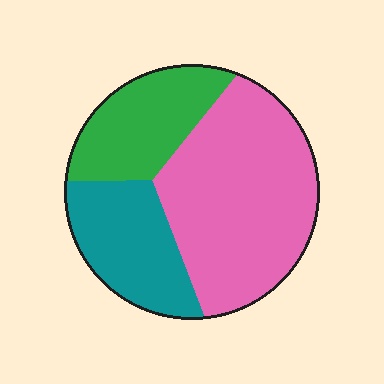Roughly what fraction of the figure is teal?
Teal covers about 25% of the figure.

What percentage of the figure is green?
Green takes up about one quarter (1/4) of the figure.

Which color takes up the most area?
Pink, at roughly 50%.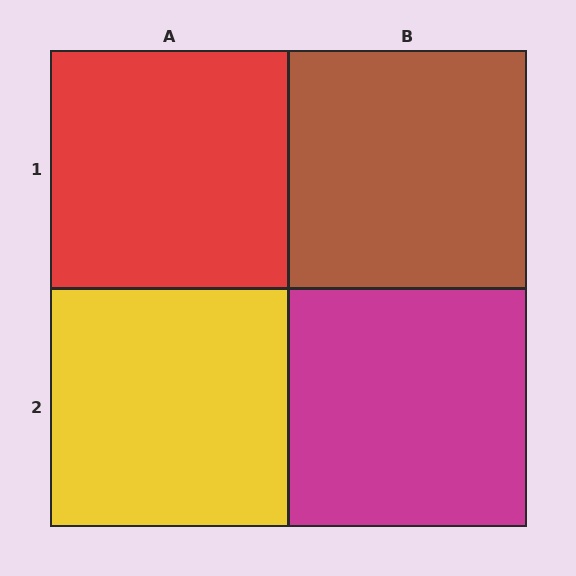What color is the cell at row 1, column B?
Brown.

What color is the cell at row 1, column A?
Red.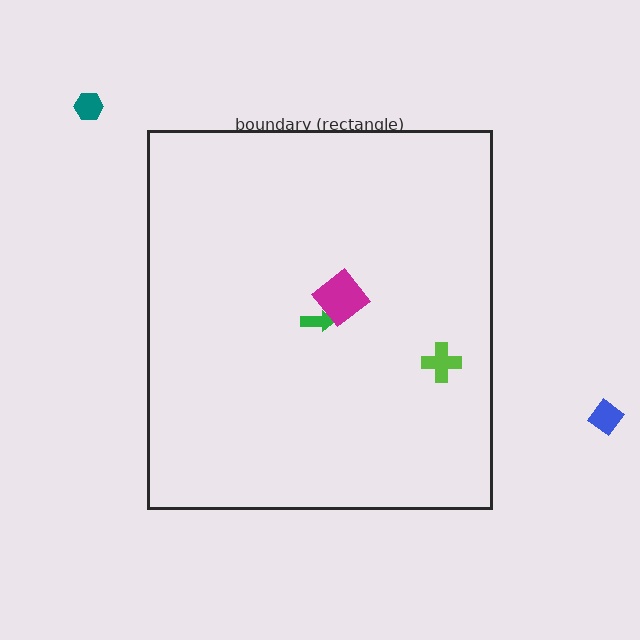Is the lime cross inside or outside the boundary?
Inside.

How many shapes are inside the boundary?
3 inside, 2 outside.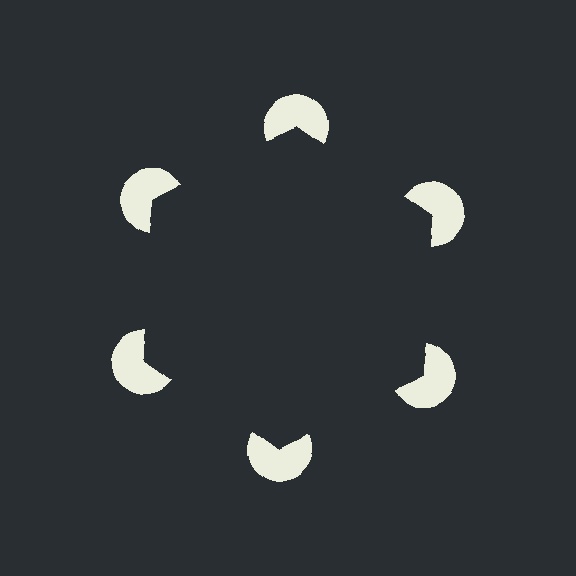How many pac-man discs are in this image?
There are 6 — one at each vertex of the illusory hexagon.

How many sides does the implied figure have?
6 sides.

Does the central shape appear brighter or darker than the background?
It typically appears slightly darker than the background, even though no actual brightness change is drawn.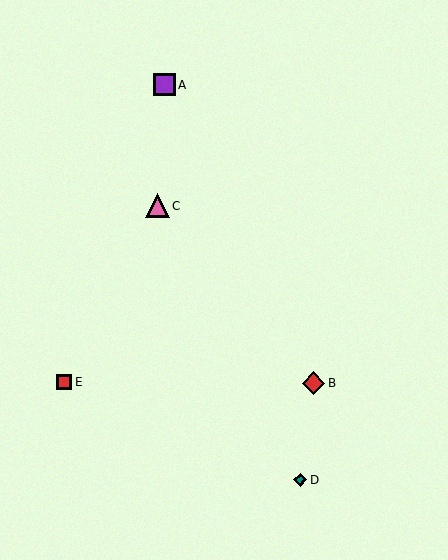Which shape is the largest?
The pink triangle (labeled C) is the largest.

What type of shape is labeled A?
Shape A is a purple square.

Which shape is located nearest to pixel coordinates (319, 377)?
The red diamond (labeled B) at (314, 383) is nearest to that location.